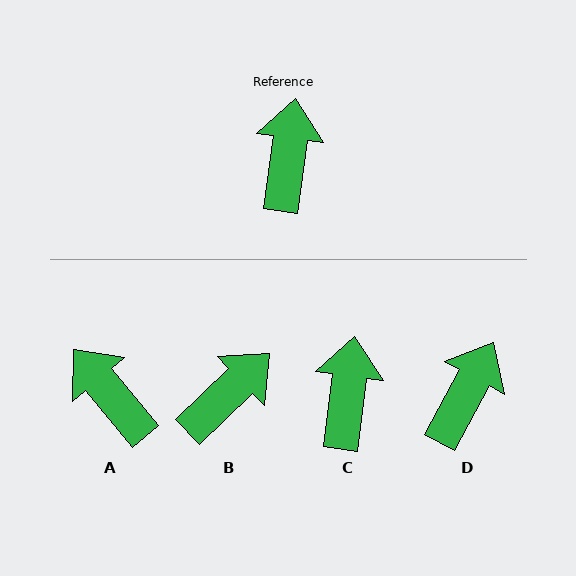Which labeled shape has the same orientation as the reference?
C.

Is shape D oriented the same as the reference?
No, it is off by about 21 degrees.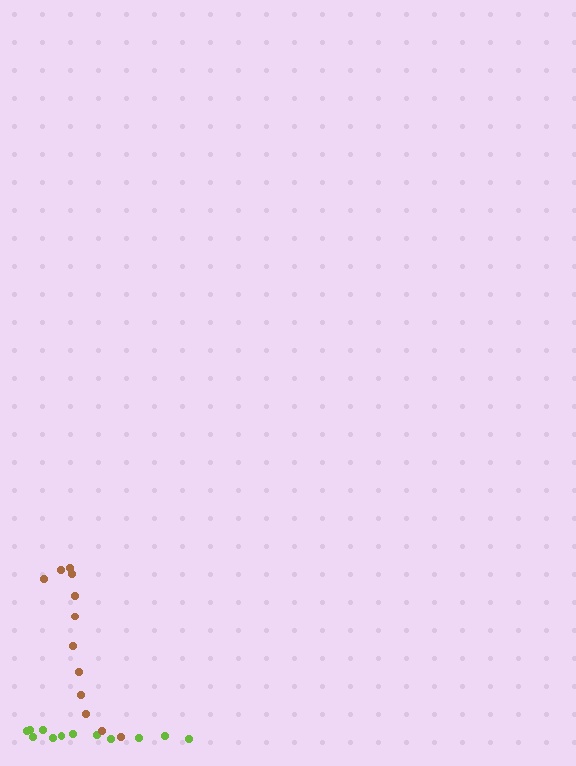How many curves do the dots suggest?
There are 2 distinct paths.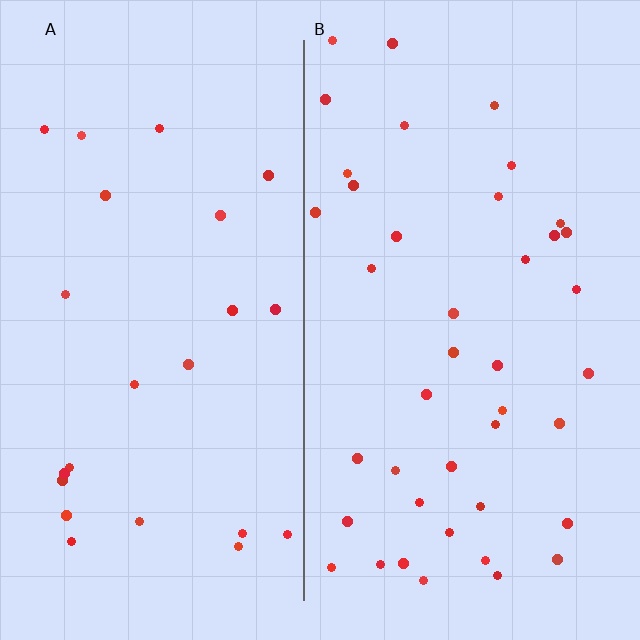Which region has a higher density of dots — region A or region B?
B (the right).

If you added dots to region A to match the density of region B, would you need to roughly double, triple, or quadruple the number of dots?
Approximately double.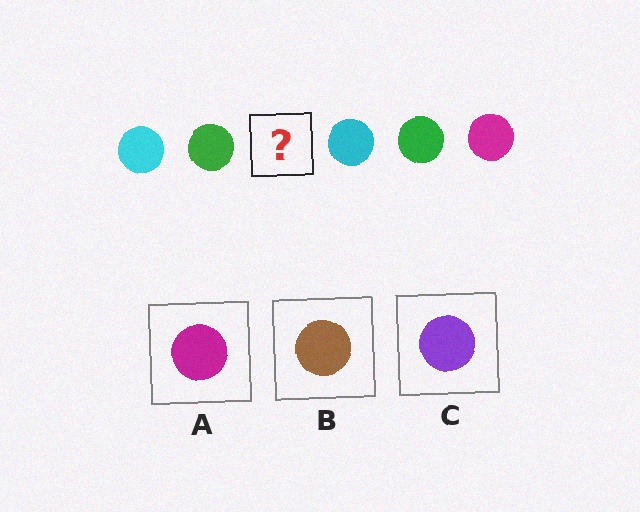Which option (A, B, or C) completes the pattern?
A.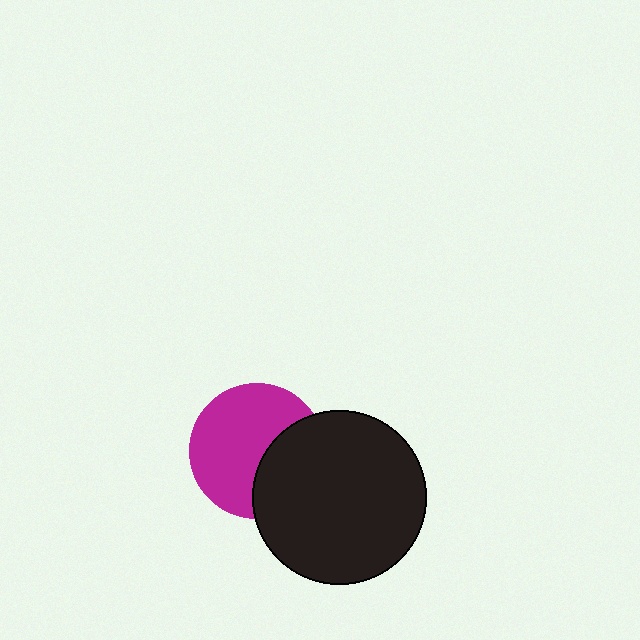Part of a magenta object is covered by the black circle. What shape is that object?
It is a circle.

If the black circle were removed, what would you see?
You would see the complete magenta circle.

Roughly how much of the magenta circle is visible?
About half of it is visible (roughly 64%).